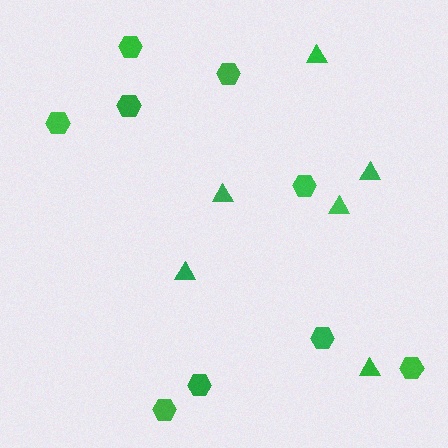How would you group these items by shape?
There are 2 groups: one group of hexagons (9) and one group of triangles (6).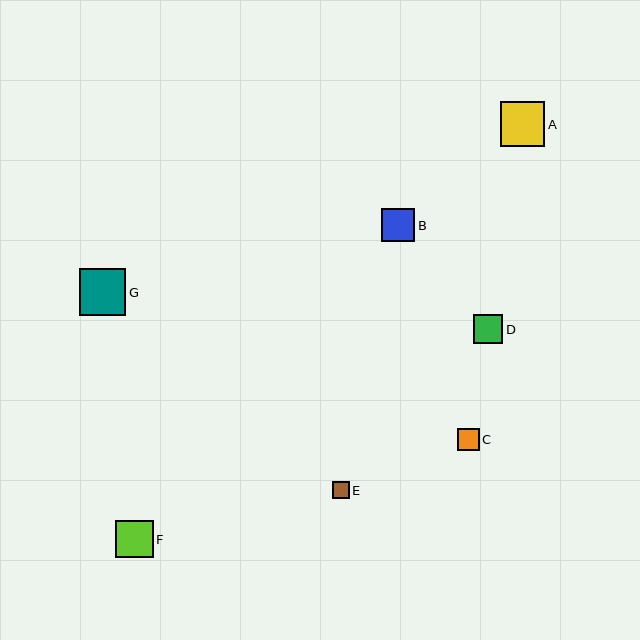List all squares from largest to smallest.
From largest to smallest: G, A, F, B, D, C, E.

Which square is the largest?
Square G is the largest with a size of approximately 47 pixels.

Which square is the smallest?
Square E is the smallest with a size of approximately 17 pixels.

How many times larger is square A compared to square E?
Square A is approximately 2.7 times the size of square E.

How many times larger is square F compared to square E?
Square F is approximately 2.3 times the size of square E.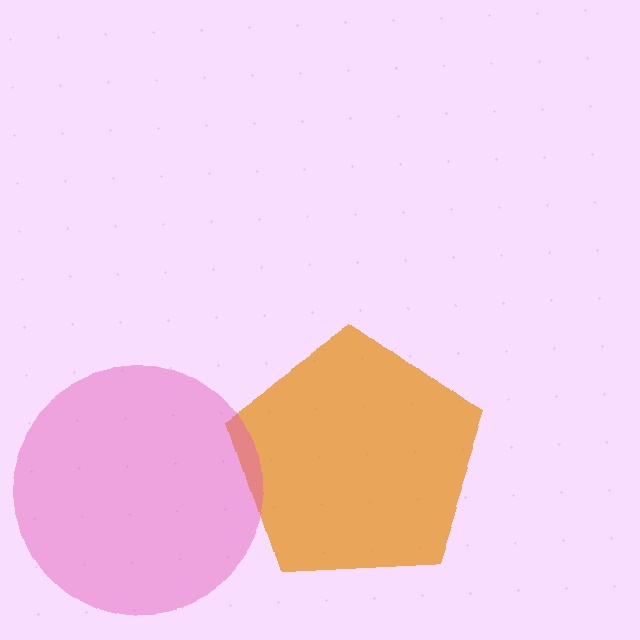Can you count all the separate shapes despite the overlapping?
Yes, there are 2 separate shapes.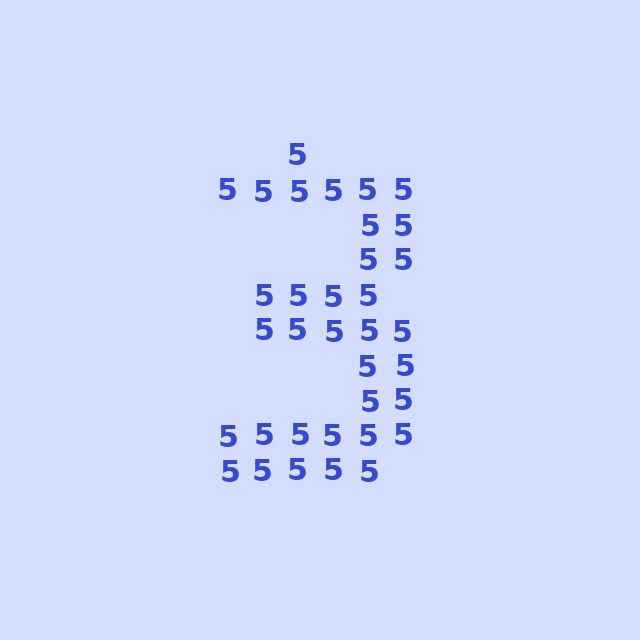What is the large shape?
The large shape is the digit 3.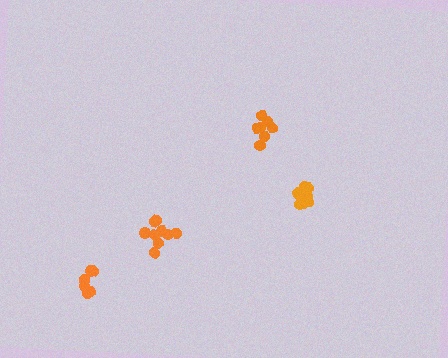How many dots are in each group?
Group 1: 6 dots, Group 2: 9 dots, Group 3: 9 dots, Group 4: 7 dots (31 total).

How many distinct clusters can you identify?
There are 4 distinct clusters.